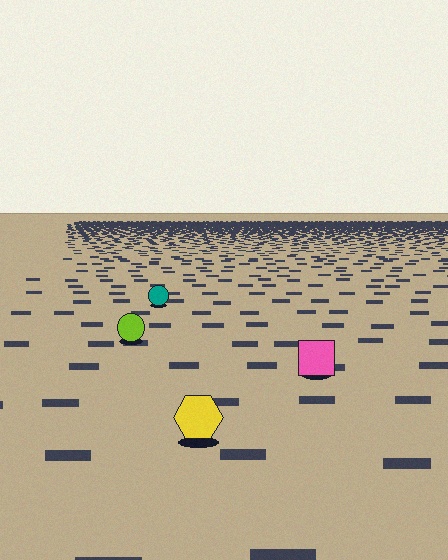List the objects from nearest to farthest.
From nearest to farthest: the yellow hexagon, the pink square, the lime circle, the teal circle.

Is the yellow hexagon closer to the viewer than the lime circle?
Yes. The yellow hexagon is closer — you can tell from the texture gradient: the ground texture is coarser near it.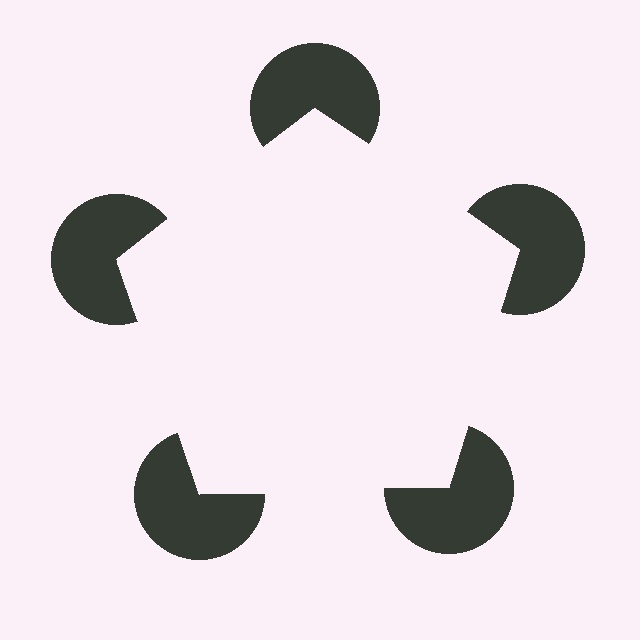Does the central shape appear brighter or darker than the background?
It typically appears slightly brighter than the background, even though no actual brightness change is drawn.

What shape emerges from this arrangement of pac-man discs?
An illusory pentagon — its edges are inferred from the aligned wedge cuts in the pac-man discs, not physically drawn.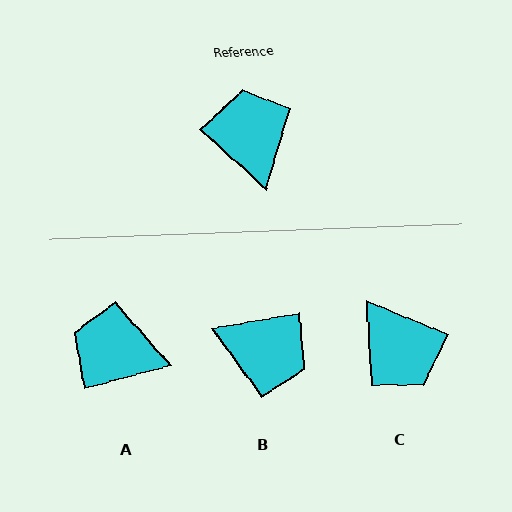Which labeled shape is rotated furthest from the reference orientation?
C, about 160 degrees away.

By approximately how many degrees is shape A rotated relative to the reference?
Approximately 57 degrees counter-clockwise.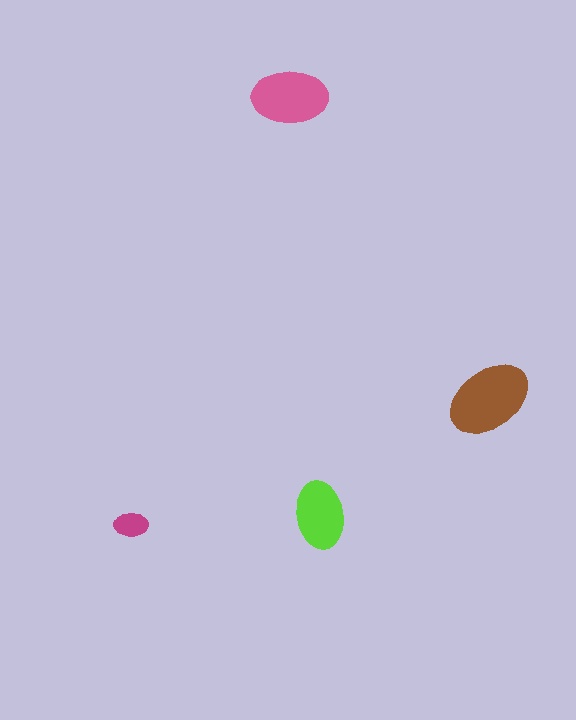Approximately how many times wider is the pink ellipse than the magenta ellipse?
About 2 times wider.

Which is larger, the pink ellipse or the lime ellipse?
The pink one.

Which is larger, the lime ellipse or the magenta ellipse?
The lime one.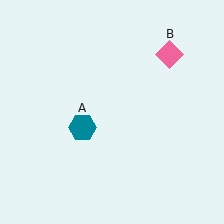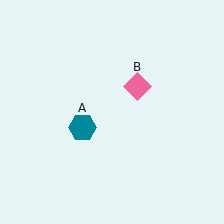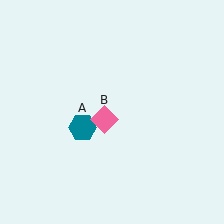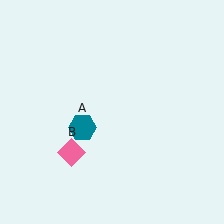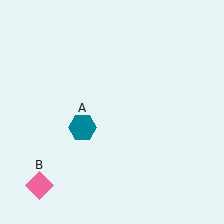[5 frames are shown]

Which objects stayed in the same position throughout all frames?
Teal hexagon (object A) remained stationary.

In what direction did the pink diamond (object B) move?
The pink diamond (object B) moved down and to the left.